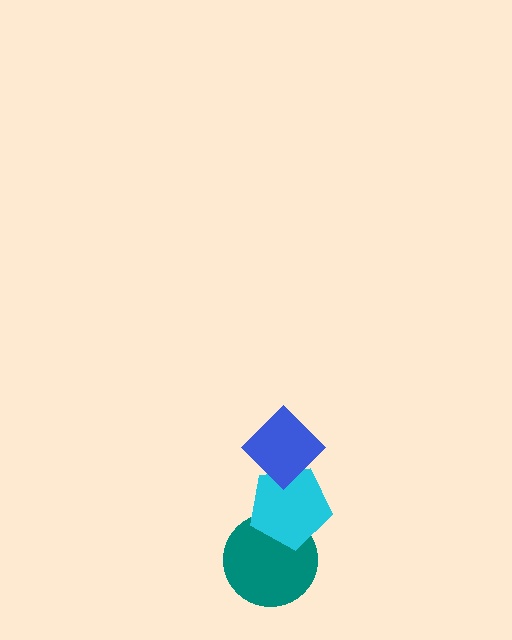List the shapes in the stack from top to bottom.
From top to bottom: the blue diamond, the cyan pentagon, the teal circle.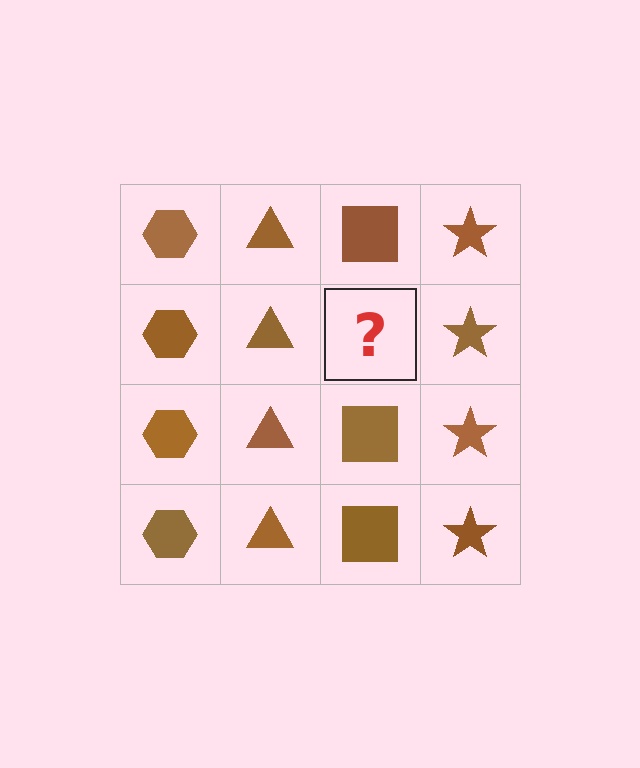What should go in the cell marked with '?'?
The missing cell should contain a brown square.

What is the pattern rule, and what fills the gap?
The rule is that each column has a consistent shape. The gap should be filled with a brown square.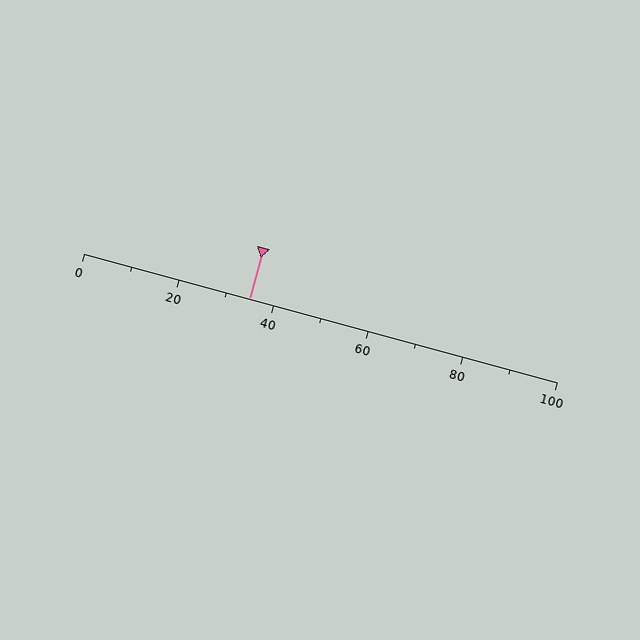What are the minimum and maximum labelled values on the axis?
The axis runs from 0 to 100.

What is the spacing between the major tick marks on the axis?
The major ticks are spaced 20 apart.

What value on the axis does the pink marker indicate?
The marker indicates approximately 35.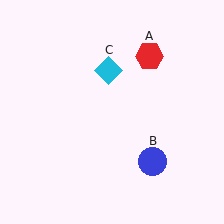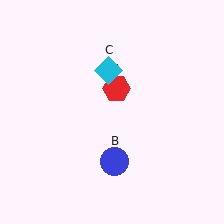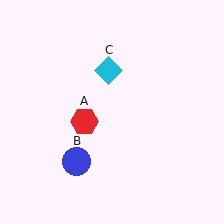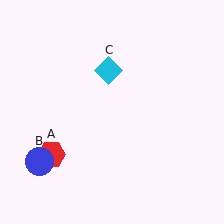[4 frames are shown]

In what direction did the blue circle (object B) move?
The blue circle (object B) moved left.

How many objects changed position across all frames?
2 objects changed position: red hexagon (object A), blue circle (object B).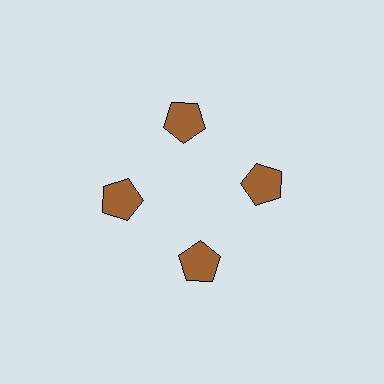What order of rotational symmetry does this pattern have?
This pattern has 4-fold rotational symmetry.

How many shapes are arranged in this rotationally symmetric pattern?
There are 4 shapes, arranged in 4 groups of 1.